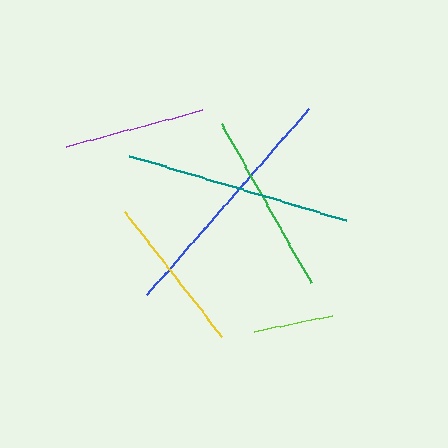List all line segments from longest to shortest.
From longest to shortest: blue, teal, green, yellow, purple, lime.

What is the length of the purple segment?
The purple segment is approximately 142 pixels long.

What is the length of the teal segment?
The teal segment is approximately 226 pixels long.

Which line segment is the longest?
The blue line is the longest at approximately 247 pixels.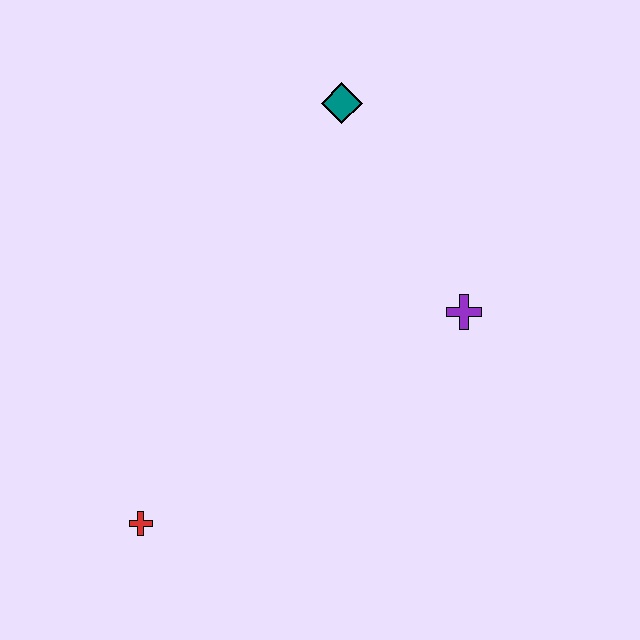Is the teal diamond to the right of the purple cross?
No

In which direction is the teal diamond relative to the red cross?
The teal diamond is above the red cross.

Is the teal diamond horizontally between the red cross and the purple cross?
Yes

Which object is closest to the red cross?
The purple cross is closest to the red cross.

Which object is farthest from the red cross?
The teal diamond is farthest from the red cross.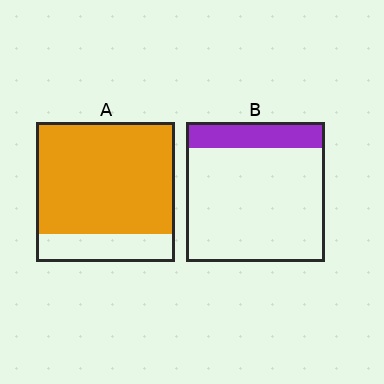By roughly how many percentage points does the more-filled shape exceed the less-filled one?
By roughly 60 percentage points (A over B).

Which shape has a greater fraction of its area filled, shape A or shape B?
Shape A.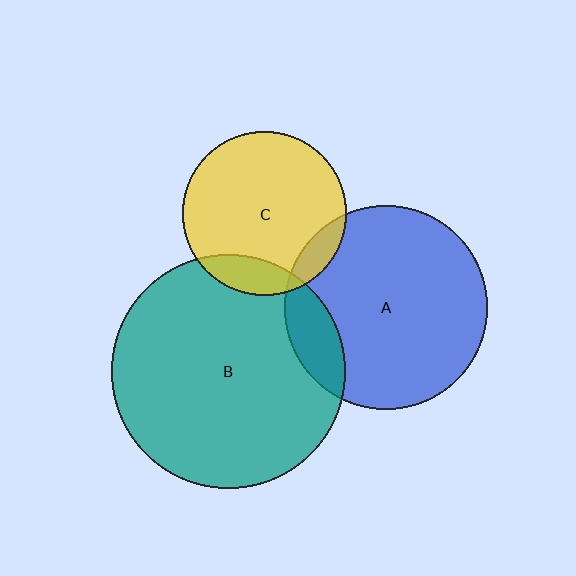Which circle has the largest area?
Circle B (teal).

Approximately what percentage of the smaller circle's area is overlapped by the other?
Approximately 10%.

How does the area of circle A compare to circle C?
Approximately 1.5 times.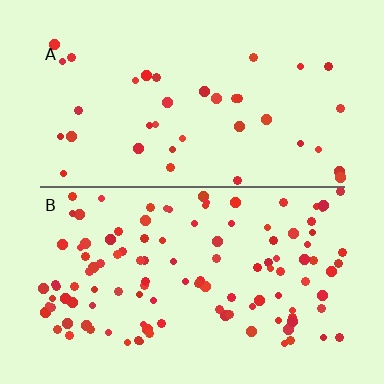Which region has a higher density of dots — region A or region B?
B (the bottom).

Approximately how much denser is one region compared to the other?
Approximately 3.1× — region B over region A.